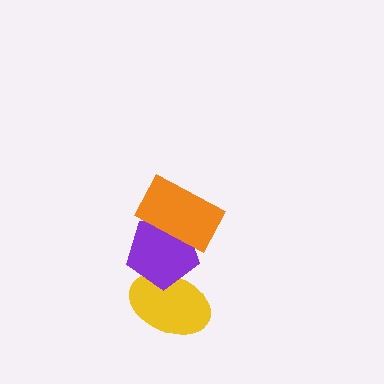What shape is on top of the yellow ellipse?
The purple pentagon is on top of the yellow ellipse.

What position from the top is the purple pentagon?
The purple pentagon is 2nd from the top.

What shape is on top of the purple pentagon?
The orange rectangle is on top of the purple pentagon.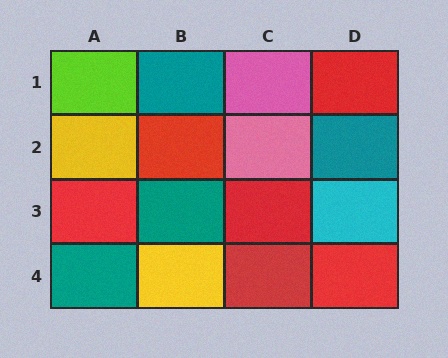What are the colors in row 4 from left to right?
Teal, yellow, red, red.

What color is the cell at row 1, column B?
Teal.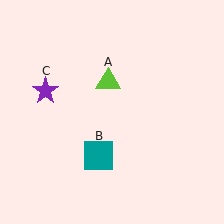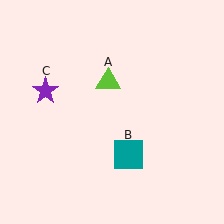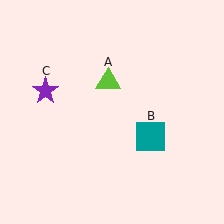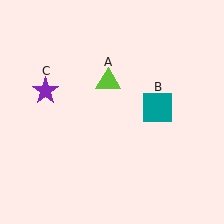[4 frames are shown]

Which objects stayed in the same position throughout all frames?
Lime triangle (object A) and purple star (object C) remained stationary.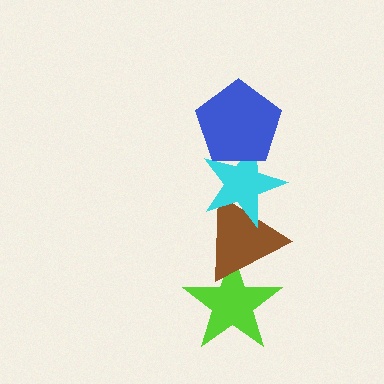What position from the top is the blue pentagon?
The blue pentagon is 1st from the top.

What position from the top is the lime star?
The lime star is 4th from the top.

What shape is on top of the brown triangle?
The cyan star is on top of the brown triangle.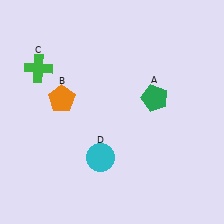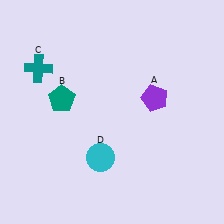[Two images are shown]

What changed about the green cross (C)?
In Image 1, C is green. In Image 2, it changed to teal.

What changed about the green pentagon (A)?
In Image 1, A is green. In Image 2, it changed to purple.